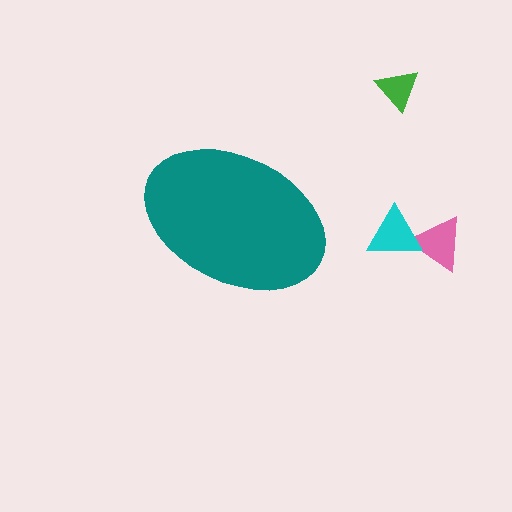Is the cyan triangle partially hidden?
No, the cyan triangle is fully visible.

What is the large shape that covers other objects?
A teal ellipse.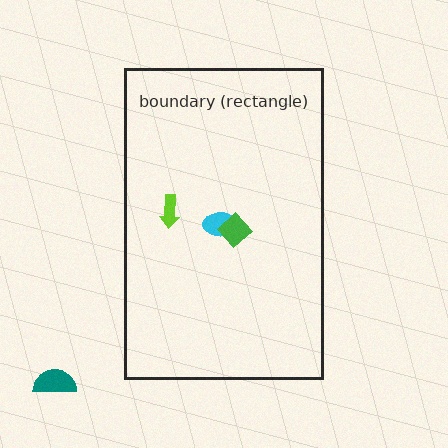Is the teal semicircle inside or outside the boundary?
Outside.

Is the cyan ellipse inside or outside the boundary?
Inside.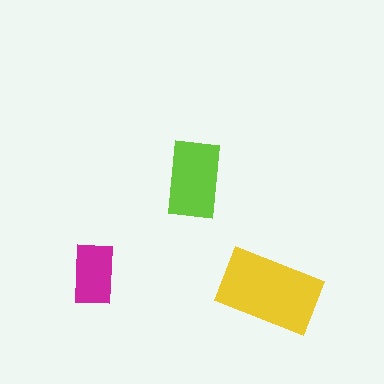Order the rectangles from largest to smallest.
the yellow one, the lime one, the magenta one.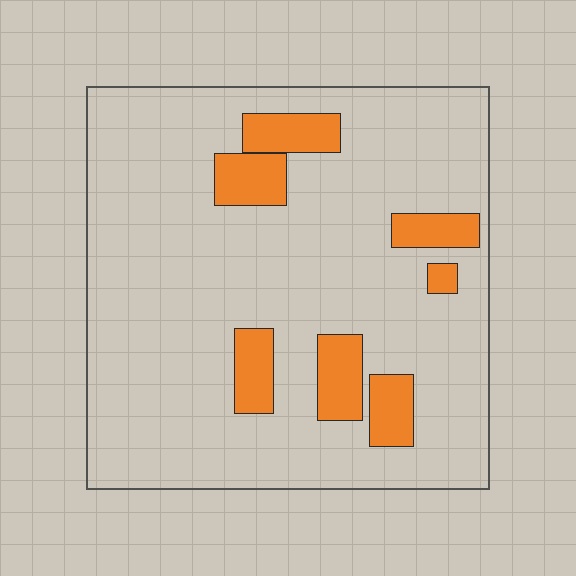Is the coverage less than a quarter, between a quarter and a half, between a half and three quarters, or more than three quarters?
Less than a quarter.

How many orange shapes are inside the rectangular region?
7.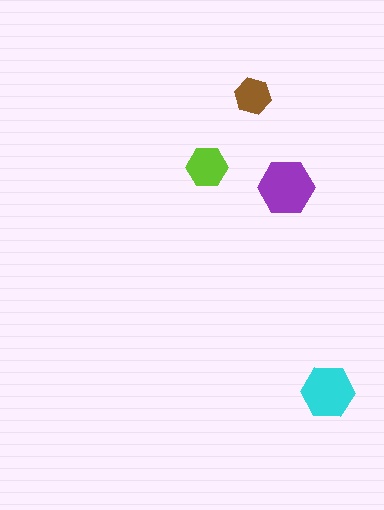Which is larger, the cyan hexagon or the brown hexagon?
The cyan one.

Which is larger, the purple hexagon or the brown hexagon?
The purple one.